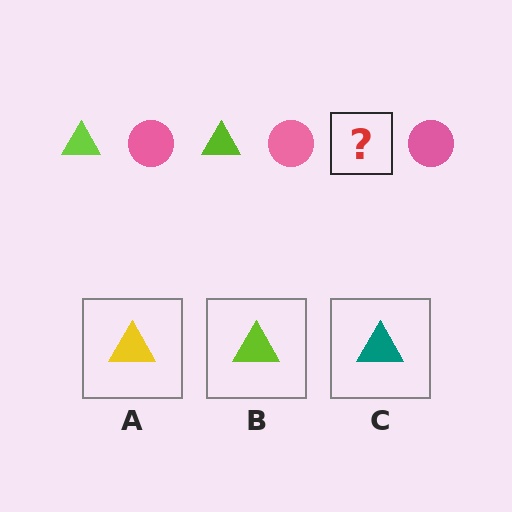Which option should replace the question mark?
Option B.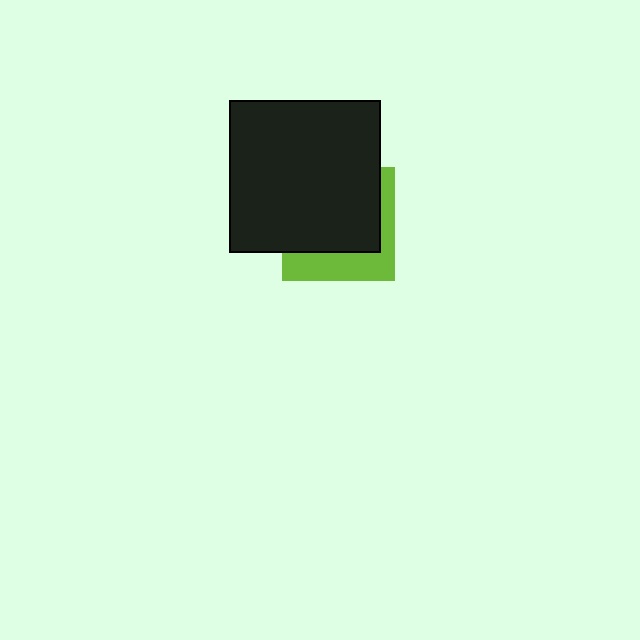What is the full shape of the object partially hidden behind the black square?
The partially hidden object is a lime square.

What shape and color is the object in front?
The object in front is a black square.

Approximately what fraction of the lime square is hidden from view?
Roughly 66% of the lime square is hidden behind the black square.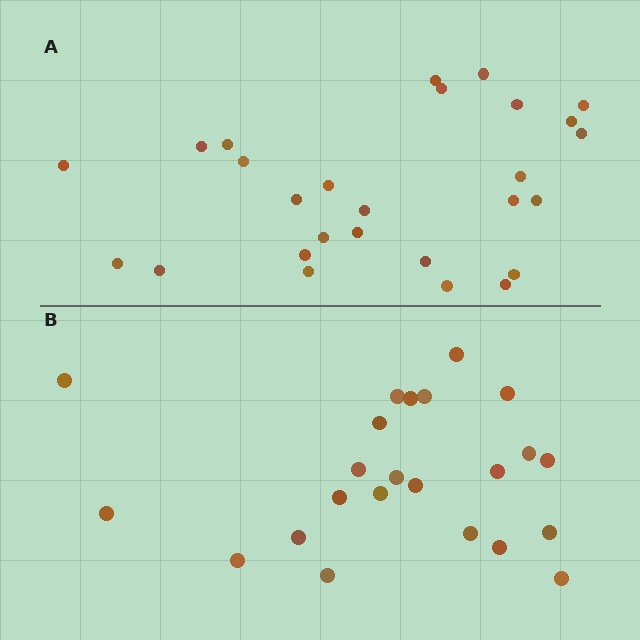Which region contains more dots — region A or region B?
Region A (the top region) has more dots.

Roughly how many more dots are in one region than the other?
Region A has about 4 more dots than region B.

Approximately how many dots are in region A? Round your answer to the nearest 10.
About 30 dots. (The exact count is 27, which rounds to 30.)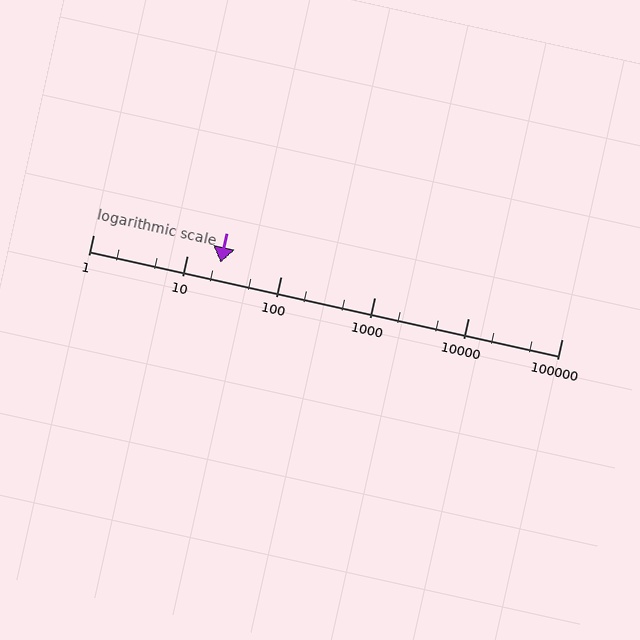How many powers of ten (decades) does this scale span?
The scale spans 5 decades, from 1 to 100000.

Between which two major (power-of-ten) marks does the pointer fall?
The pointer is between 10 and 100.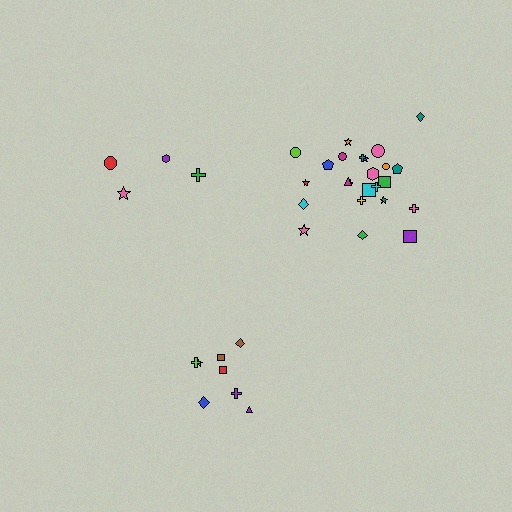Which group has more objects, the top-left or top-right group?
The top-right group.